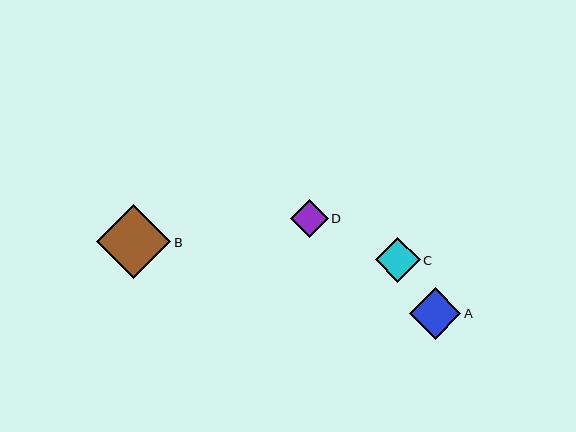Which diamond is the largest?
Diamond B is the largest with a size of approximately 74 pixels.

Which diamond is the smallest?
Diamond D is the smallest with a size of approximately 38 pixels.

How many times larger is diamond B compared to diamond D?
Diamond B is approximately 2.0 times the size of diamond D.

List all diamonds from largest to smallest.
From largest to smallest: B, A, C, D.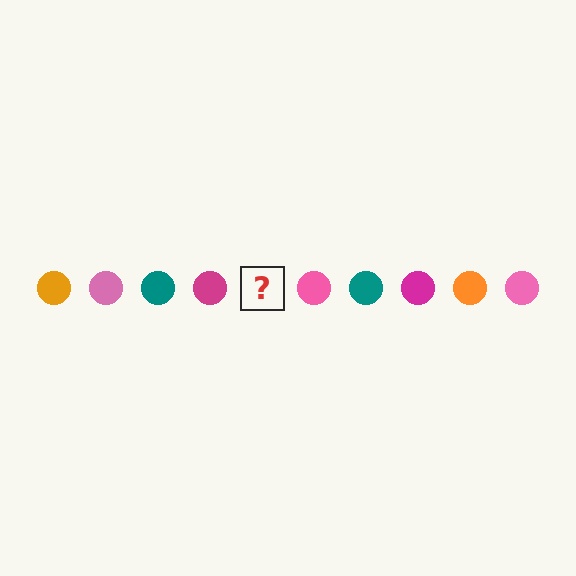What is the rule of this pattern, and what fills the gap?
The rule is that the pattern cycles through orange, pink, teal, magenta circles. The gap should be filled with an orange circle.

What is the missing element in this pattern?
The missing element is an orange circle.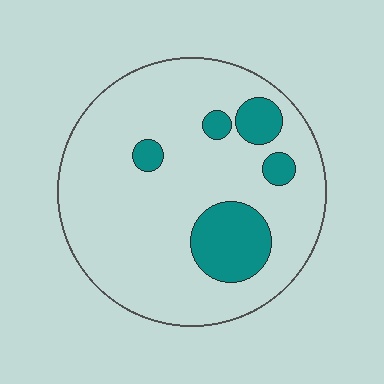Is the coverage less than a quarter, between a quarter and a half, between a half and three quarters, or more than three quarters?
Less than a quarter.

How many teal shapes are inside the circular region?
5.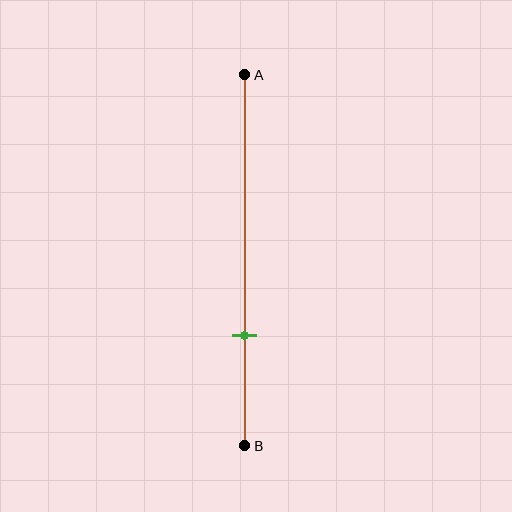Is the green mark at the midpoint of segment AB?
No, the mark is at about 70% from A, not at the 50% midpoint.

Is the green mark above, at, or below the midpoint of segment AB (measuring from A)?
The green mark is below the midpoint of segment AB.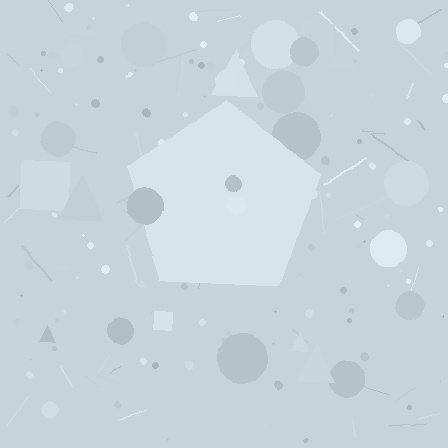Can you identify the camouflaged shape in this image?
The camouflaged shape is a pentagon.